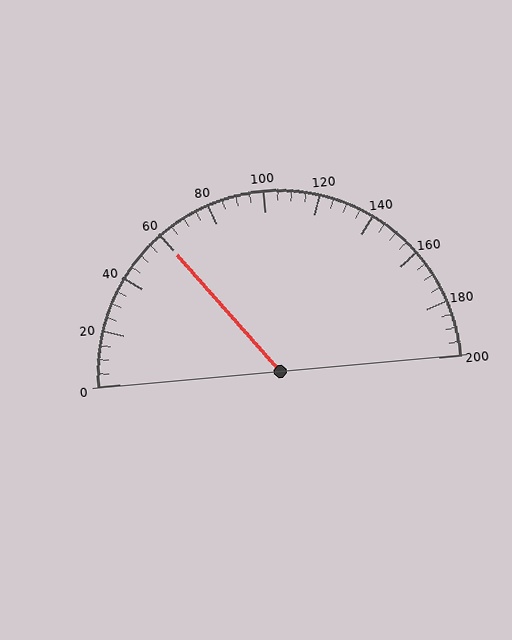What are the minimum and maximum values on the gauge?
The gauge ranges from 0 to 200.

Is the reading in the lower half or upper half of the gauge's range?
The reading is in the lower half of the range (0 to 200).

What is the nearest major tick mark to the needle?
The nearest major tick mark is 60.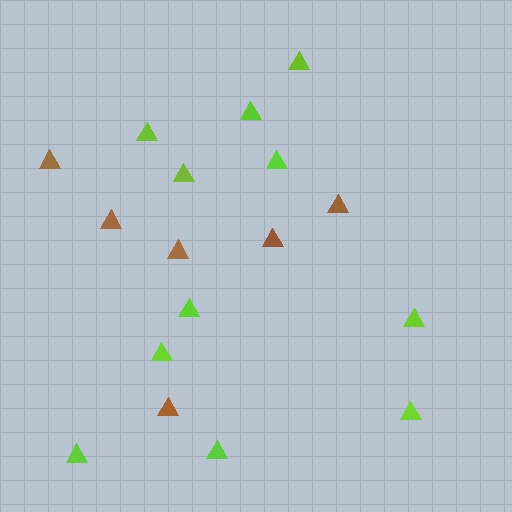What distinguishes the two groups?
There are 2 groups: one group of brown triangles (6) and one group of lime triangles (11).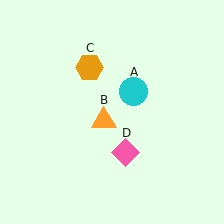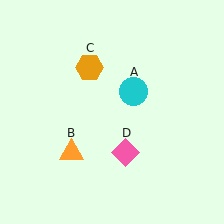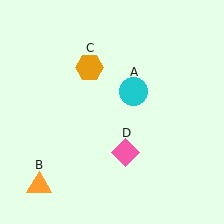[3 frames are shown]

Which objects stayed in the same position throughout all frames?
Cyan circle (object A) and orange hexagon (object C) and pink diamond (object D) remained stationary.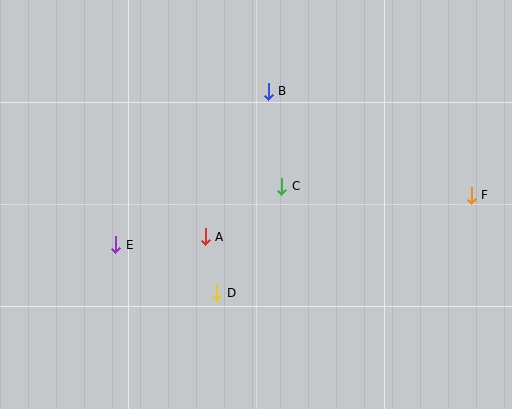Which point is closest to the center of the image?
Point C at (282, 186) is closest to the center.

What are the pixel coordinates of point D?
Point D is at (217, 293).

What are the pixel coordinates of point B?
Point B is at (268, 91).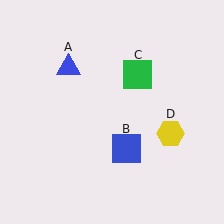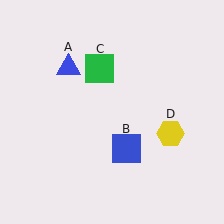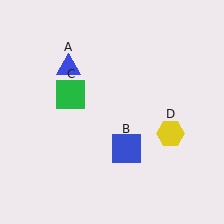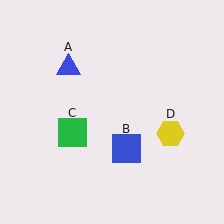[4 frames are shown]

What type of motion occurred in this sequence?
The green square (object C) rotated counterclockwise around the center of the scene.